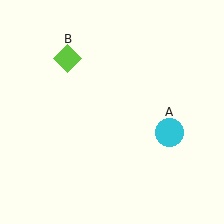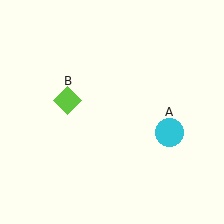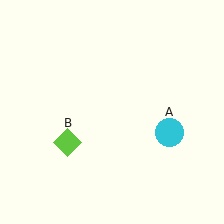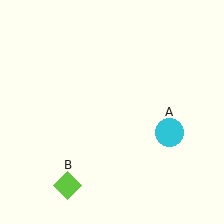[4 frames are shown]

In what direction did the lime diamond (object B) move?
The lime diamond (object B) moved down.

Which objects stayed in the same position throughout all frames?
Cyan circle (object A) remained stationary.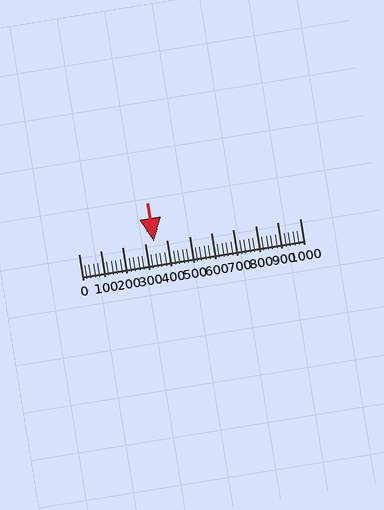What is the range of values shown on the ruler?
The ruler shows values from 0 to 1000.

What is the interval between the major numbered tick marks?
The major tick marks are spaced 100 units apart.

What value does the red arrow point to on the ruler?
The red arrow points to approximately 340.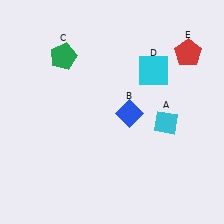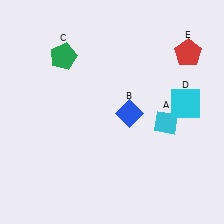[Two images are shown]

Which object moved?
The cyan square (D) moved down.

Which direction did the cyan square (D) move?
The cyan square (D) moved down.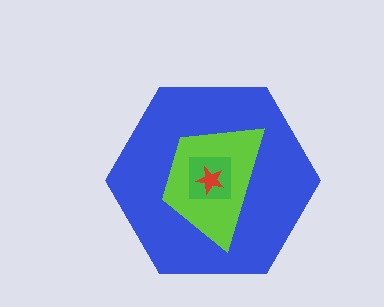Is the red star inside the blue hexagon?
Yes.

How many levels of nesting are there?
4.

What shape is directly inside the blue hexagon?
The lime trapezoid.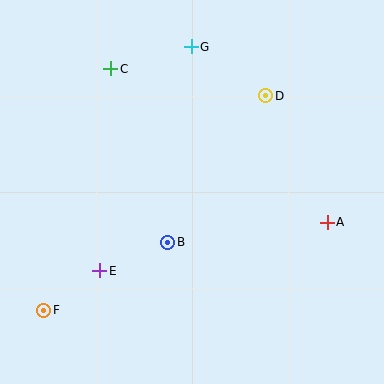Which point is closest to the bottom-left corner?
Point F is closest to the bottom-left corner.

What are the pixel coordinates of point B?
Point B is at (168, 242).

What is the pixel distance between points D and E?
The distance between D and E is 241 pixels.